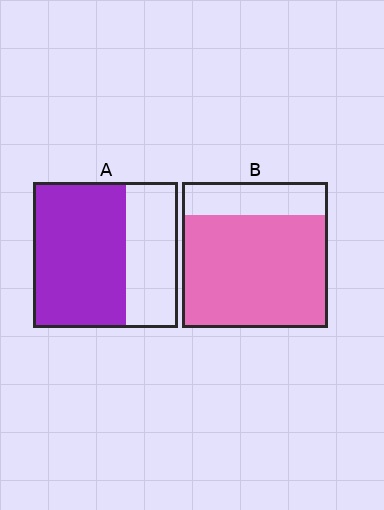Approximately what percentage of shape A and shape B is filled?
A is approximately 65% and B is approximately 75%.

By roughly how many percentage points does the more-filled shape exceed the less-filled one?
By roughly 15 percentage points (B over A).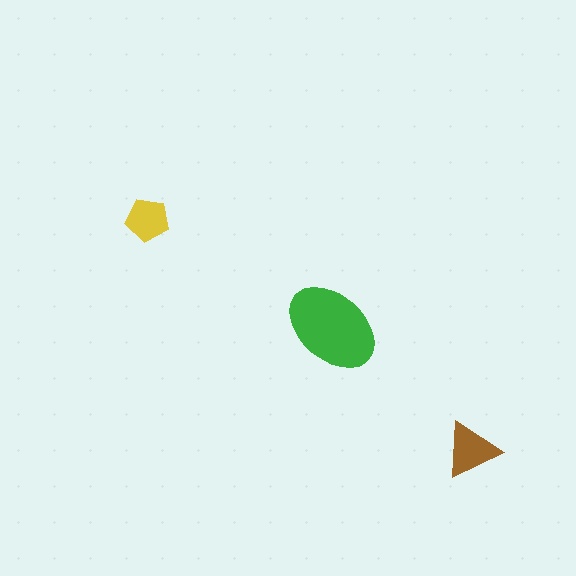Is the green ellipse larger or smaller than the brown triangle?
Larger.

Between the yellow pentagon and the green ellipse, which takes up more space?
The green ellipse.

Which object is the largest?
The green ellipse.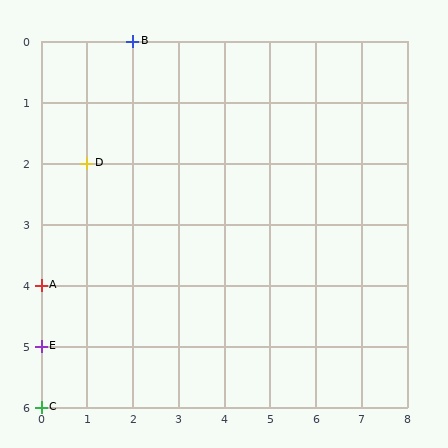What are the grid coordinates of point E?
Point E is at grid coordinates (0, 5).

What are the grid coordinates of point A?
Point A is at grid coordinates (0, 4).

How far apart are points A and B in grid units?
Points A and B are 2 columns and 4 rows apart (about 4.5 grid units diagonally).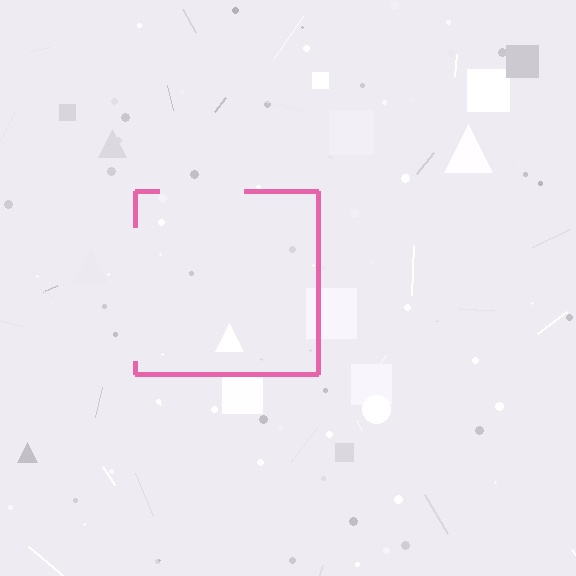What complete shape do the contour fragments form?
The contour fragments form a square.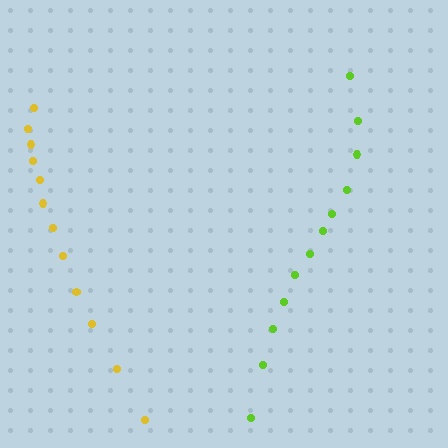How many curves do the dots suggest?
There are 2 distinct paths.